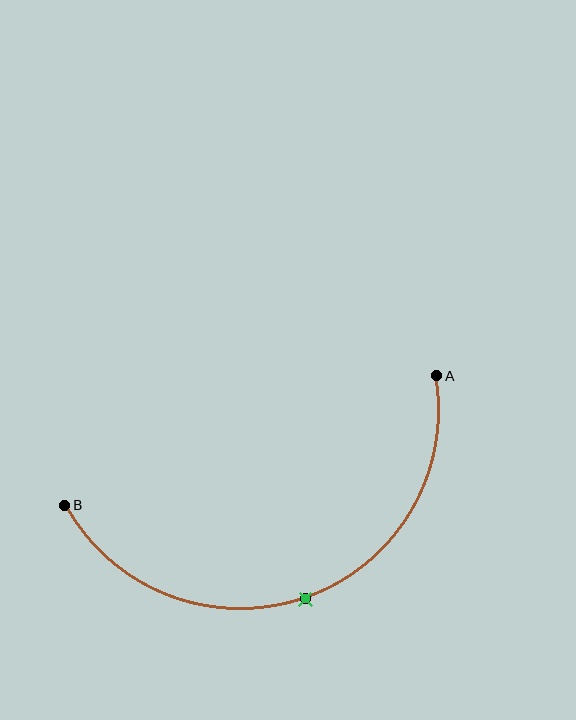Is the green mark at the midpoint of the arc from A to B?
Yes. The green mark lies on the arc at equal arc-length from both A and B — it is the arc midpoint.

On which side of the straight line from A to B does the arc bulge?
The arc bulges below the straight line connecting A and B.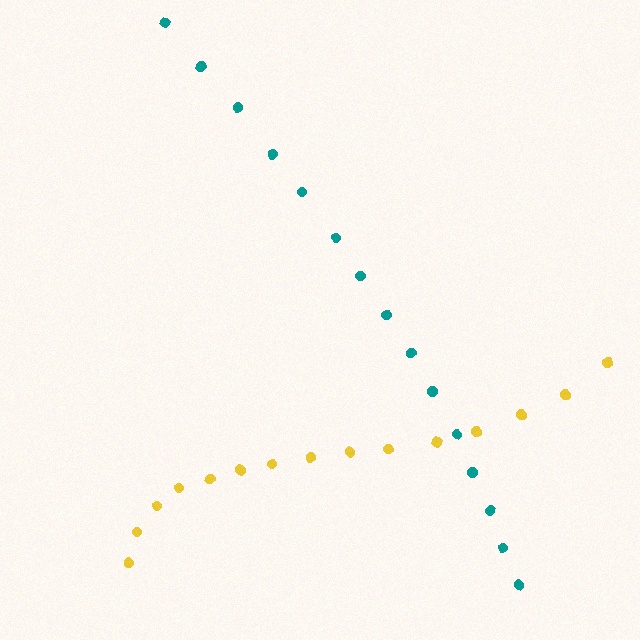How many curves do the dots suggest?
There are 2 distinct paths.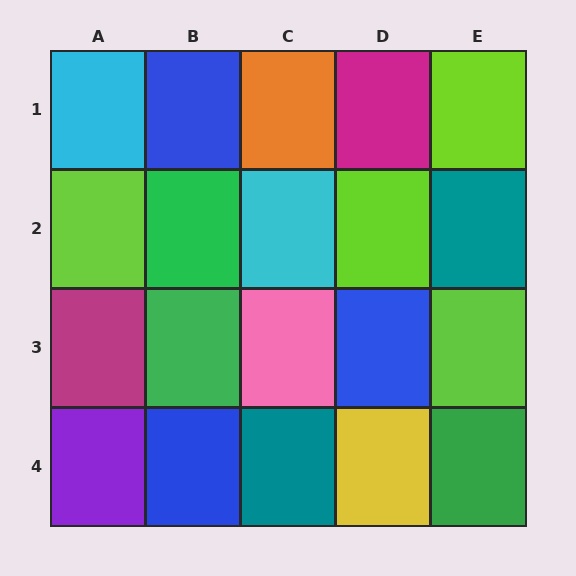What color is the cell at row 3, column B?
Green.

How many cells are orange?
1 cell is orange.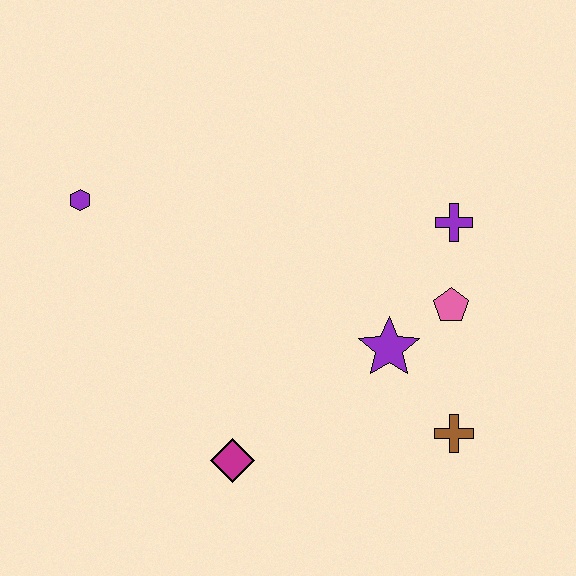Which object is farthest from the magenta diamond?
The purple cross is farthest from the magenta diamond.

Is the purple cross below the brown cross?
No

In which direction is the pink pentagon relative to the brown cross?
The pink pentagon is above the brown cross.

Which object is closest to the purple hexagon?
The magenta diamond is closest to the purple hexagon.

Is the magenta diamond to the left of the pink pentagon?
Yes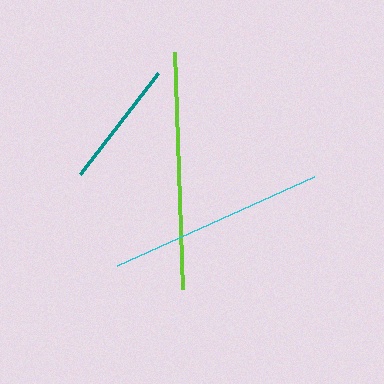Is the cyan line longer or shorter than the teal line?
The cyan line is longer than the teal line.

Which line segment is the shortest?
The teal line is the shortest at approximately 128 pixels.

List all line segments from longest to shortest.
From longest to shortest: lime, cyan, teal.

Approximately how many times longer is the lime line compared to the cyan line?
The lime line is approximately 1.1 times the length of the cyan line.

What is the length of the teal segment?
The teal segment is approximately 128 pixels long.